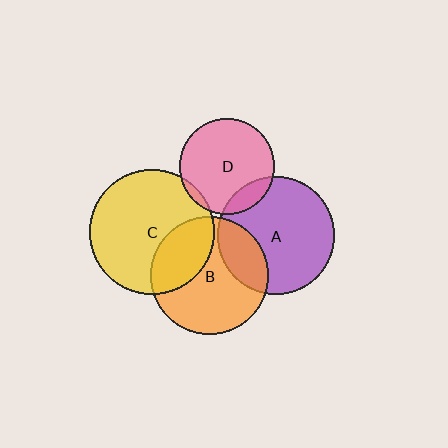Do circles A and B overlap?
Yes.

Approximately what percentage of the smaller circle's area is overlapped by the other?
Approximately 25%.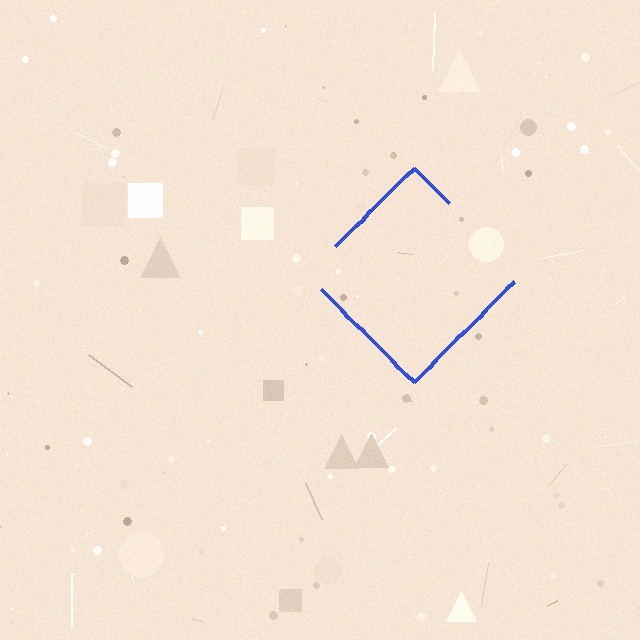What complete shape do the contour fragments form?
The contour fragments form a diamond.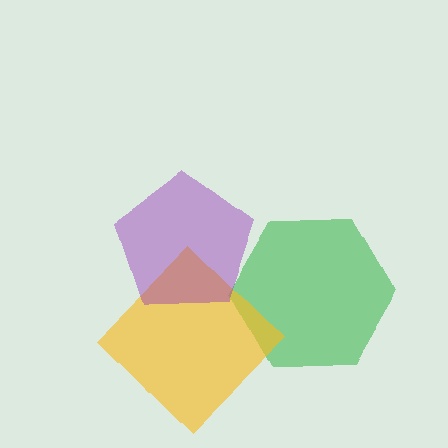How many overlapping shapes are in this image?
There are 3 overlapping shapes in the image.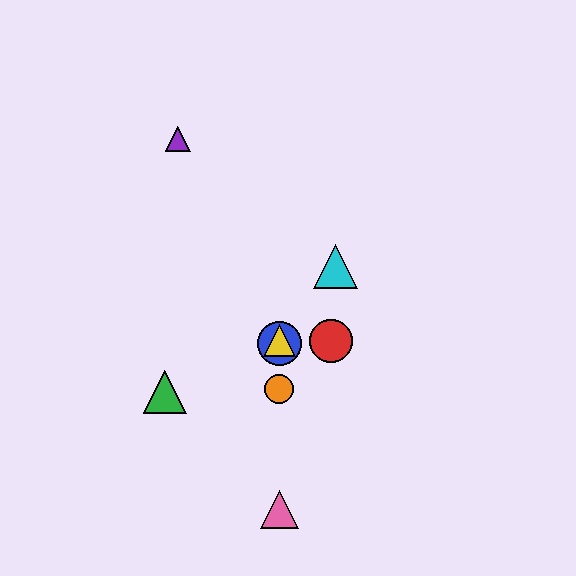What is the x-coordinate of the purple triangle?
The purple triangle is at x≈178.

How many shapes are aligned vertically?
4 shapes (the blue circle, the yellow triangle, the orange circle, the pink triangle) are aligned vertically.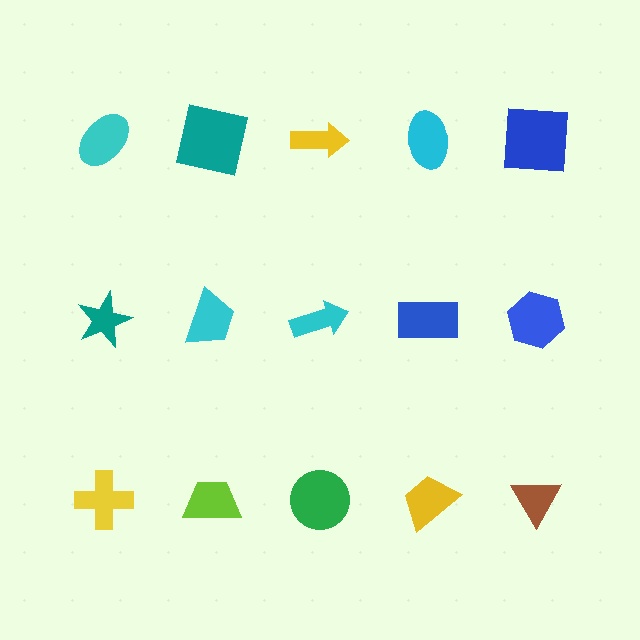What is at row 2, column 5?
A blue hexagon.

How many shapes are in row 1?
5 shapes.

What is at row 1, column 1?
A cyan ellipse.